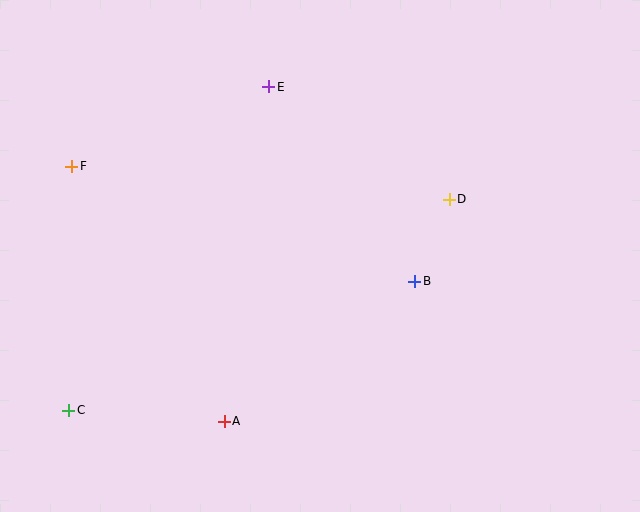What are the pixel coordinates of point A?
Point A is at (224, 421).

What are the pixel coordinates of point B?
Point B is at (415, 281).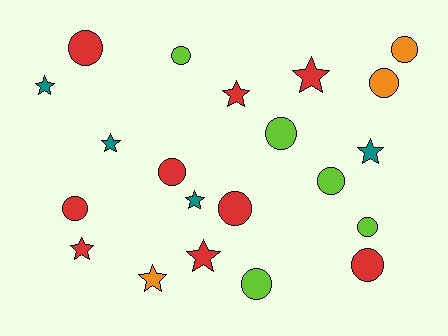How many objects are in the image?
There are 21 objects.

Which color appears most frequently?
Red, with 9 objects.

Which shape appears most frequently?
Circle, with 12 objects.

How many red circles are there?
There are 5 red circles.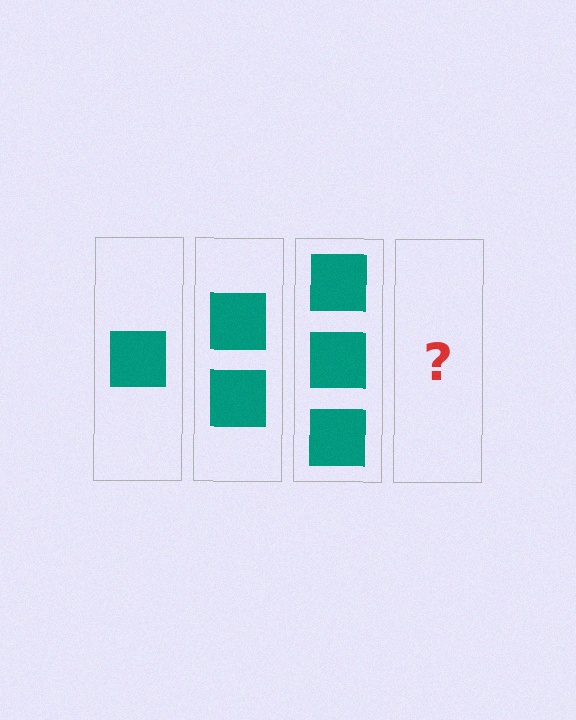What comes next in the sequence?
The next element should be 4 squares.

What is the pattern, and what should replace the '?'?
The pattern is that each step adds one more square. The '?' should be 4 squares.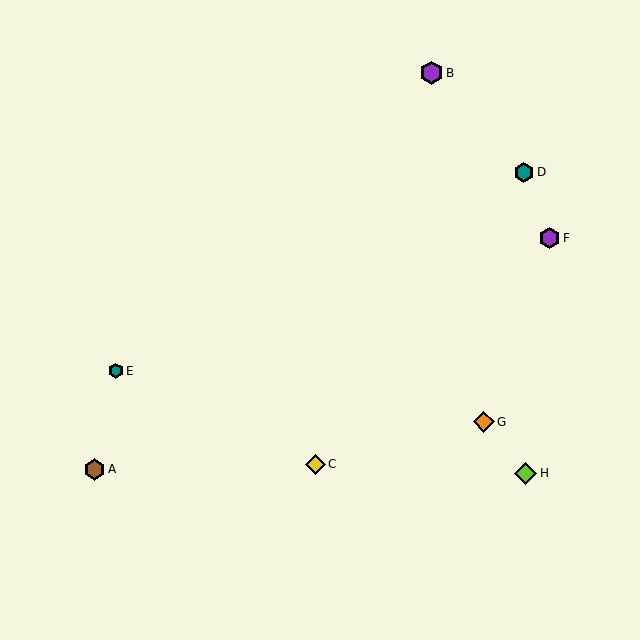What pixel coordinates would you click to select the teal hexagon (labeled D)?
Click at (524, 172) to select the teal hexagon D.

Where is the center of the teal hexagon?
The center of the teal hexagon is at (116, 371).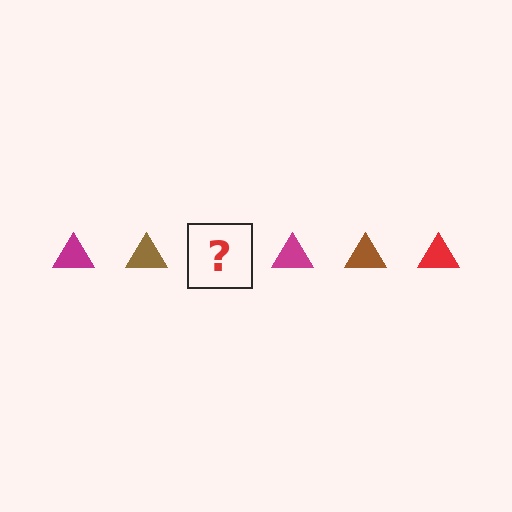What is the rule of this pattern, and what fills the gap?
The rule is that the pattern cycles through magenta, brown, red triangles. The gap should be filled with a red triangle.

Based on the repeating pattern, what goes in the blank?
The blank should be a red triangle.